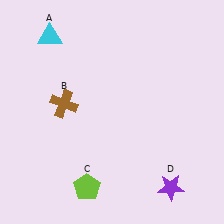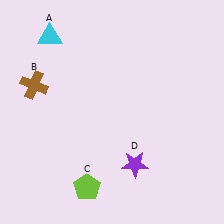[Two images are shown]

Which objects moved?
The objects that moved are: the brown cross (B), the purple star (D).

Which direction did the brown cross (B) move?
The brown cross (B) moved left.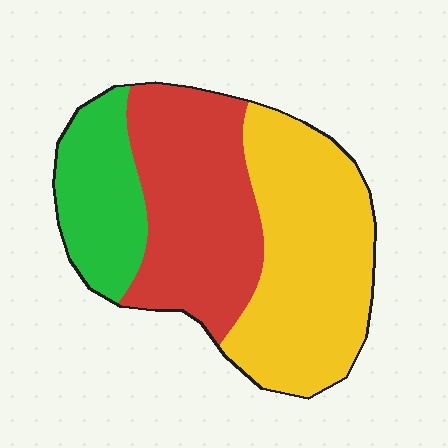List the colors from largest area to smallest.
From largest to smallest: yellow, red, green.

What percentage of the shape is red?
Red takes up between a quarter and a half of the shape.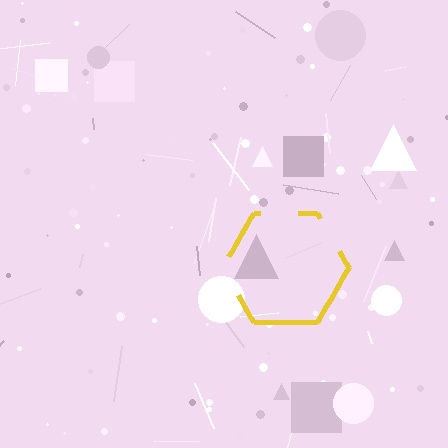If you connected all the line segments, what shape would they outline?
They would outline a hexagon.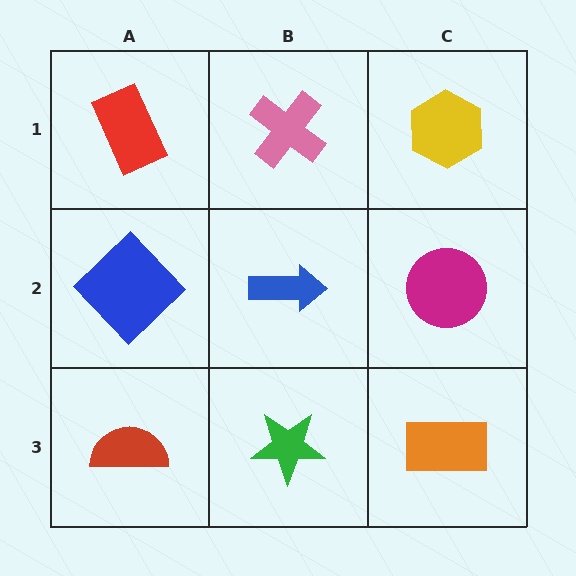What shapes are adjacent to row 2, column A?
A red rectangle (row 1, column A), a red semicircle (row 3, column A), a blue arrow (row 2, column B).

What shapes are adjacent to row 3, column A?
A blue diamond (row 2, column A), a green star (row 3, column B).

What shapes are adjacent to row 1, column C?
A magenta circle (row 2, column C), a pink cross (row 1, column B).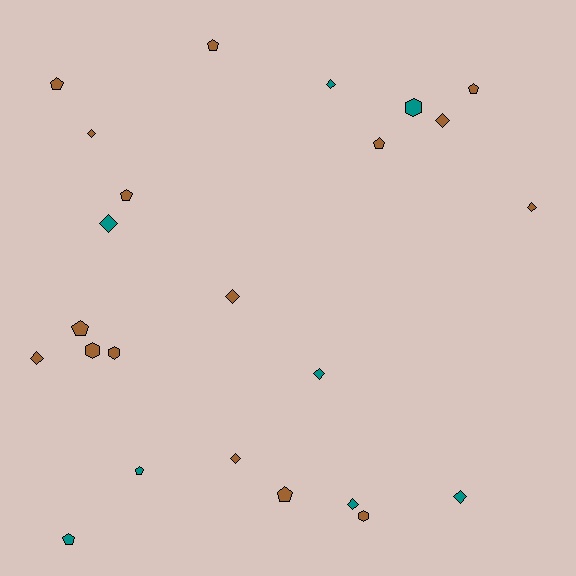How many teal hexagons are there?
There is 1 teal hexagon.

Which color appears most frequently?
Brown, with 16 objects.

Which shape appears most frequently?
Diamond, with 11 objects.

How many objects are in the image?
There are 24 objects.